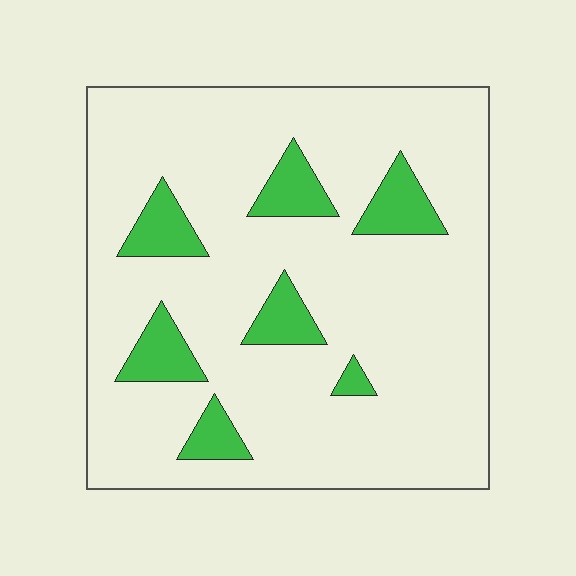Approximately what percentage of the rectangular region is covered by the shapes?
Approximately 15%.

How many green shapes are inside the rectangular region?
7.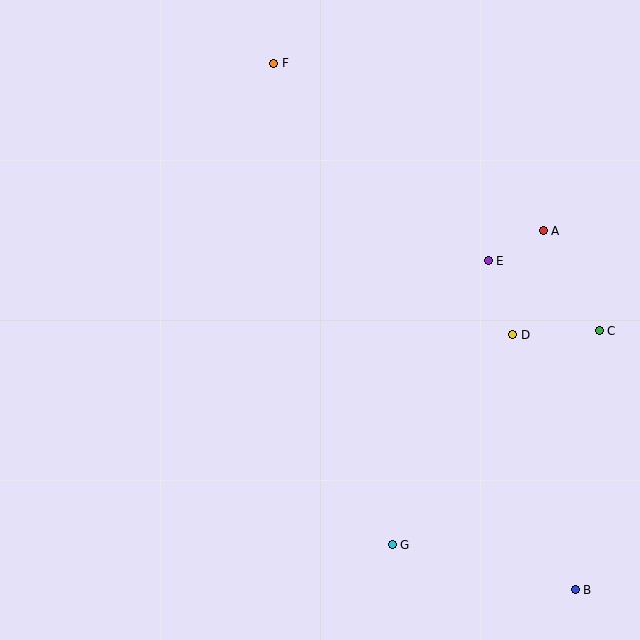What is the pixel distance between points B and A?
The distance between B and A is 360 pixels.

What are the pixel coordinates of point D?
Point D is at (513, 335).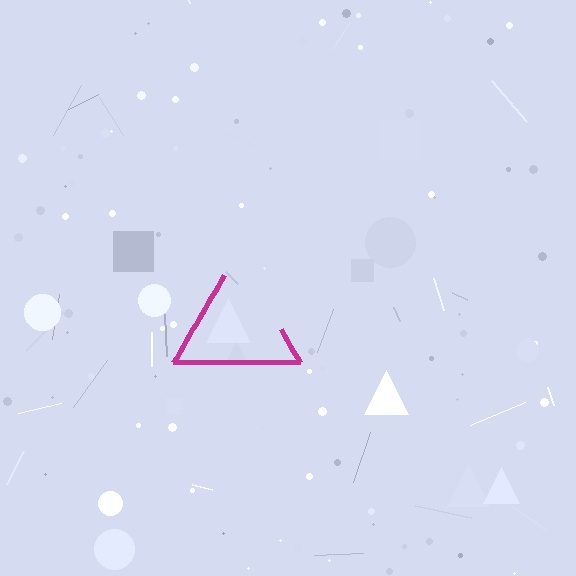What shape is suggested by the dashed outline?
The dashed outline suggests a triangle.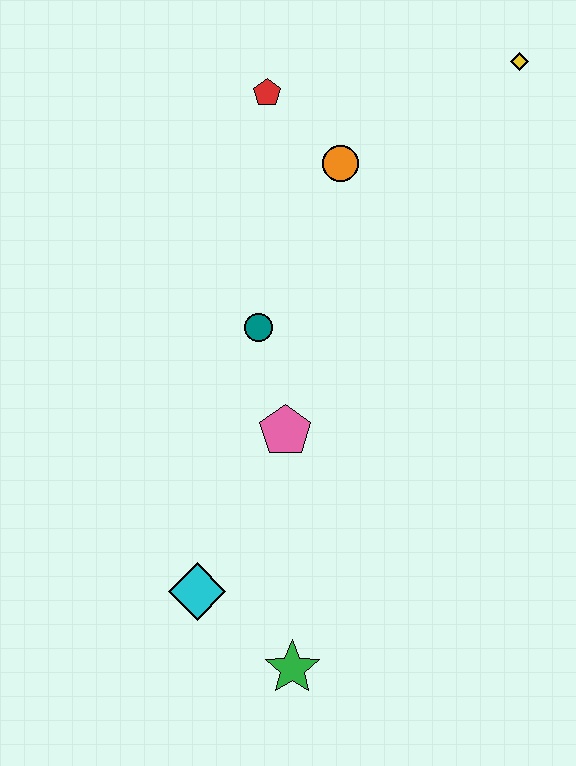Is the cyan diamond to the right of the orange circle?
No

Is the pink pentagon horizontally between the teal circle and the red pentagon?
No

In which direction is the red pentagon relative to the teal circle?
The red pentagon is above the teal circle.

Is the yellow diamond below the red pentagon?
No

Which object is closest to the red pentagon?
The orange circle is closest to the red pentagon.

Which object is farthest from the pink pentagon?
The yellow diamond is farthest from the pink pentagon.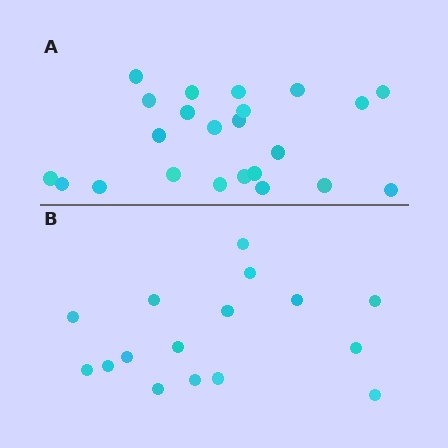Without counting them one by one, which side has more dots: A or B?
Region A (the top region) has more dots.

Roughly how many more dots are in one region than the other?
Region A has roughly 8 or so more dots than region B.